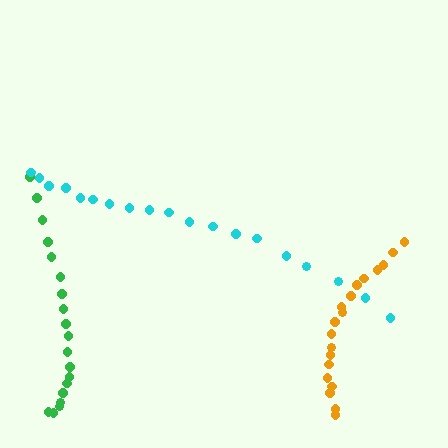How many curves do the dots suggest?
There are 3 distinct paths.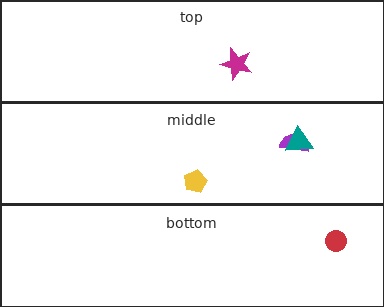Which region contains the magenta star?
The top region.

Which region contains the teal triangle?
The middle region.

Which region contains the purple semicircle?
The middle region.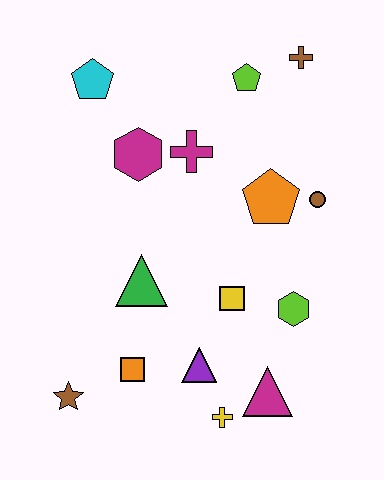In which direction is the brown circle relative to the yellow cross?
The brown circle is above the yellow cross.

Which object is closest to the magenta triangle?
The yellow cross is closest to the magenta triangle.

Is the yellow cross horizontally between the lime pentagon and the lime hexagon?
No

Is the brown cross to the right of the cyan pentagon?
Yes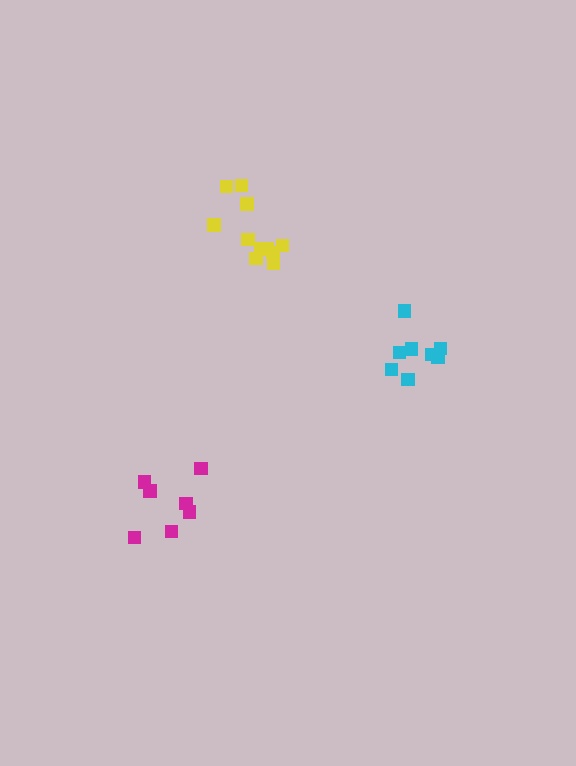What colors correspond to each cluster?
The clusters are colored: cyan, magenta, yellow.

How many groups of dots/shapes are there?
There are 3 groups.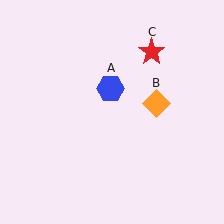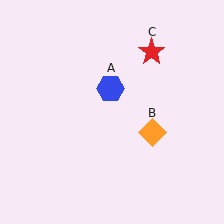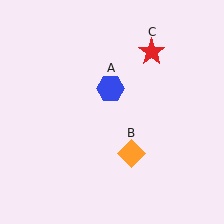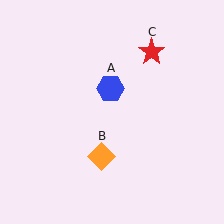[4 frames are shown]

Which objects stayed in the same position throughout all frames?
Blue hexagon (object A) and red star (object C) remained stationary.